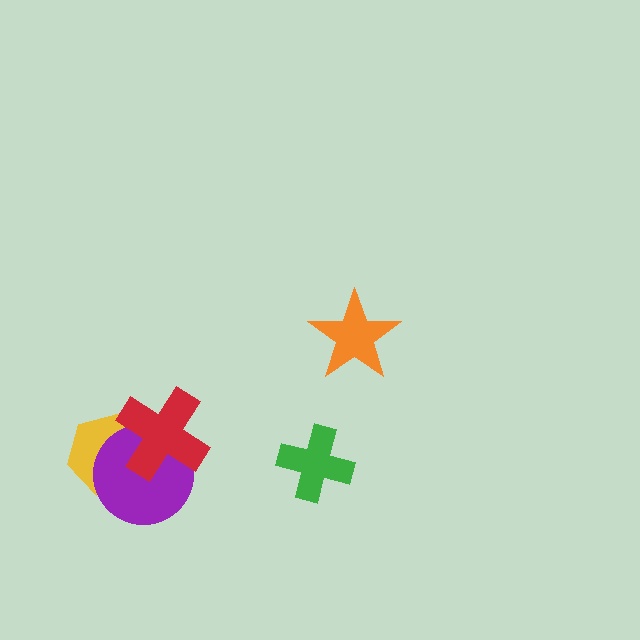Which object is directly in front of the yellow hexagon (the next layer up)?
The purple circle is directly in front of the yellow hexagon.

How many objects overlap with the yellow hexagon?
2 objects overlap with the yellow hexagon.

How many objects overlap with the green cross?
0 objects overlap with the green cross.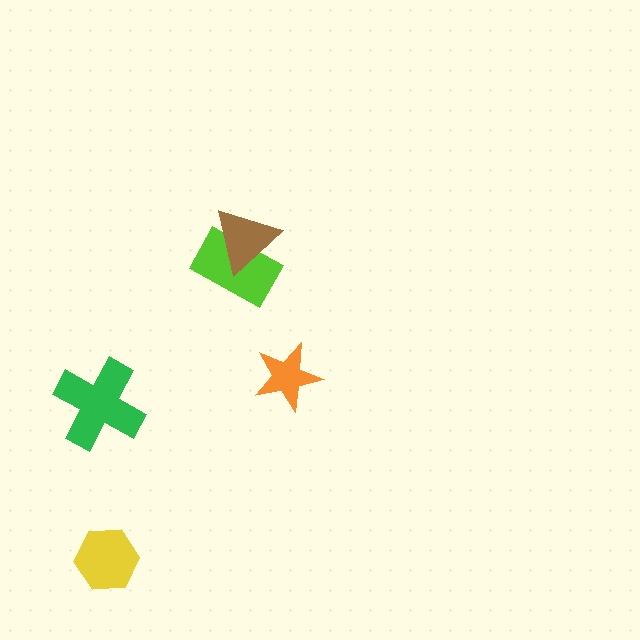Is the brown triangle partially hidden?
No, no other shape covers it.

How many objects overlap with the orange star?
0 objects overlap with the orange star.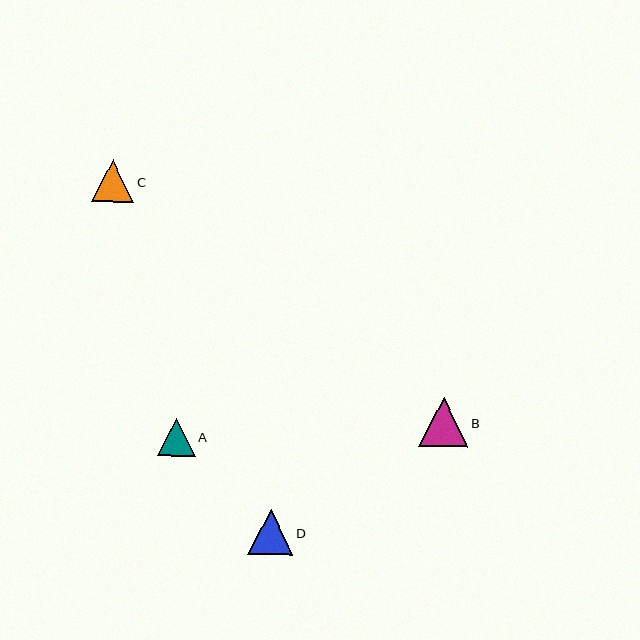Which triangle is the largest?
Triangle B is the largest with a size of approximately 49 pixels.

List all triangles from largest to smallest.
From largest to smallest: B, D, C, A.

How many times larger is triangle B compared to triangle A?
Triangle B is approximately 1.3 times the size of triangle A.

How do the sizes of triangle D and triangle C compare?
Triangle D and triangle C are approximately the same size.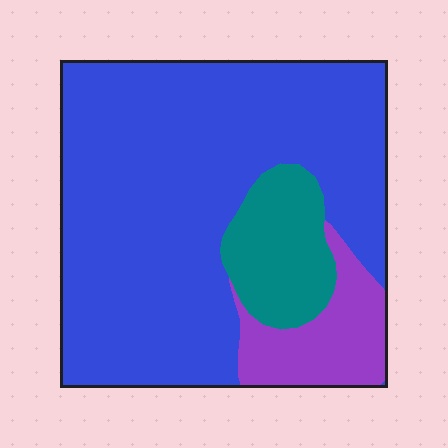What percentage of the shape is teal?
Teal covers roughly 15% of the shape.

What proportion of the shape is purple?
Purple takes up less than a quarter of the shape.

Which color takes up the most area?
Blue, at roughly 75%.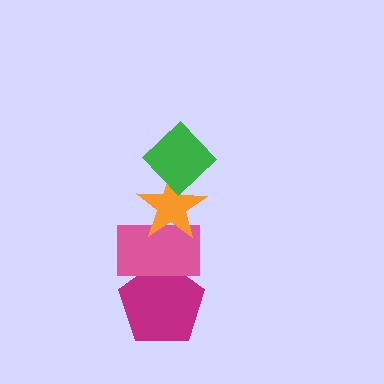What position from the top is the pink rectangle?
The pink rectangle is 3rd from the top.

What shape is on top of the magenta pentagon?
The pink rectangle is on top of the magenta pentagon.